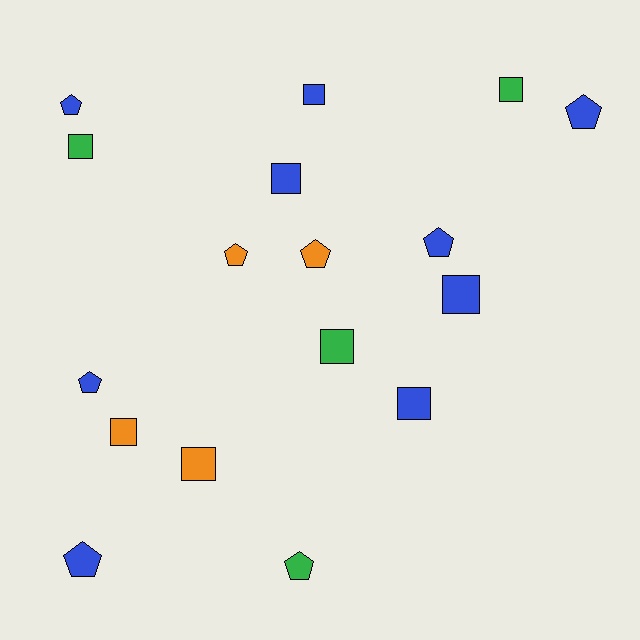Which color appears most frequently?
Blue, with 9 objects.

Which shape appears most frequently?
Square, with 9 objects.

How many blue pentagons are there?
There are 5 blue pentagons.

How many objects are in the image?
There are 17 objects.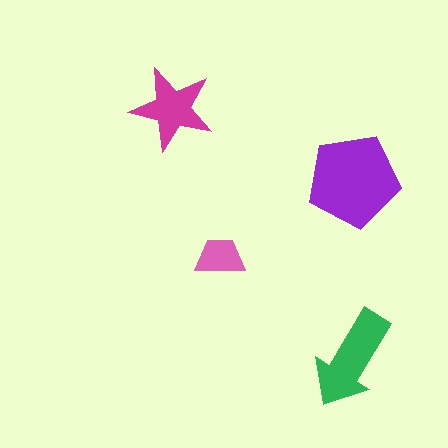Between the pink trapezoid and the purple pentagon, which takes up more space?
The purple pentagon.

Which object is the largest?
The purple pentagon.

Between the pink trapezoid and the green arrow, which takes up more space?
The green arrow.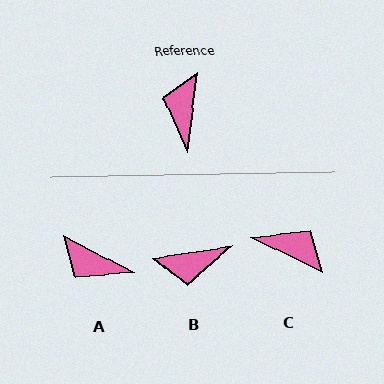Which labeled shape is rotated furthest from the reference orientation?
C, about 109 degrees away.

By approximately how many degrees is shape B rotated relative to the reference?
Approximately 106 degrees counter-clockwise.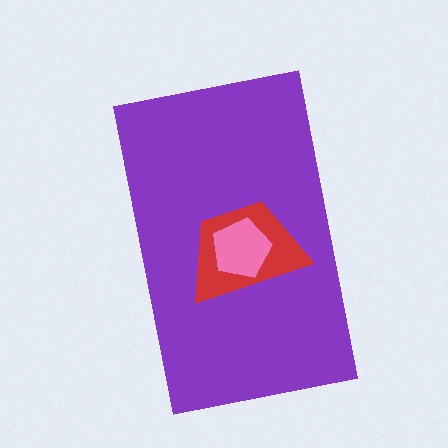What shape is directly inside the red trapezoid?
The pink pentagon.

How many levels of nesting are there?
3.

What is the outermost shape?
The purple rectangle.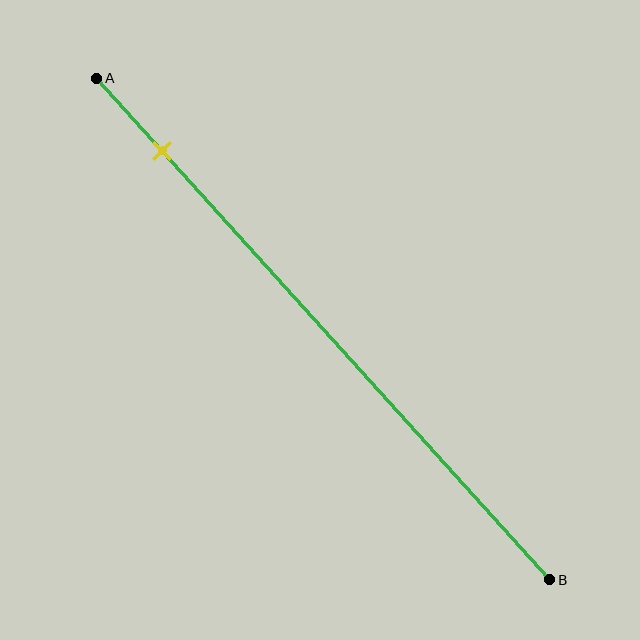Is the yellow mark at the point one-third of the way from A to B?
No, the mark is at about 15% from A, not at the 33% one-third point.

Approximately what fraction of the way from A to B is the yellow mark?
The yellow mark is approximately 15% of the way from A to B.